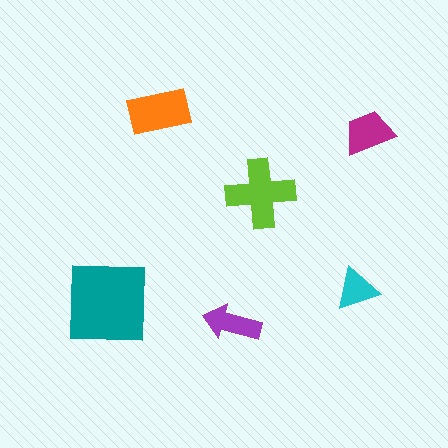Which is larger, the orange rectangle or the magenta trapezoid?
The orange rectangle.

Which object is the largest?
The teal square.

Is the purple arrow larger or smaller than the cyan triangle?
Larger.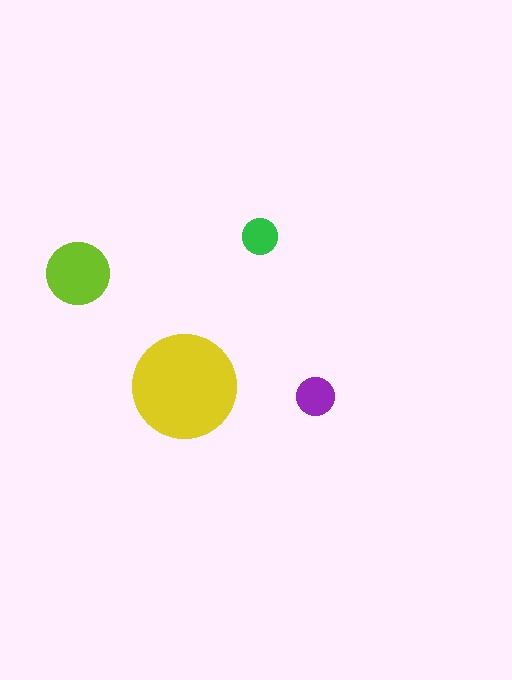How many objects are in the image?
There are 4 objects in the image.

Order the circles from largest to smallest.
the yellow one, the lime one, the purple one, the green one.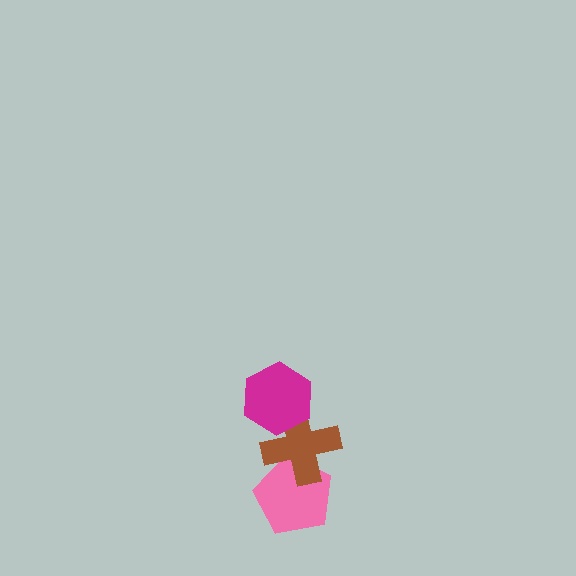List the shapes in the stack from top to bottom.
From top to bottom: the magenta hexagon, the brown cross, the pink pentagon.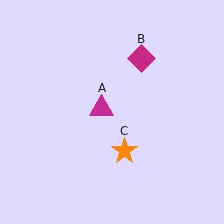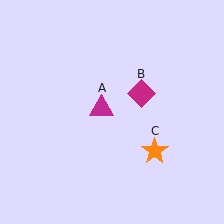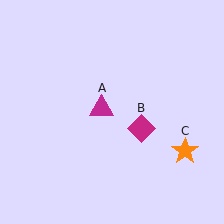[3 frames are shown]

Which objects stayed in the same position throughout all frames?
Magenta triangle (object A) remained stationary.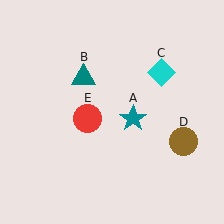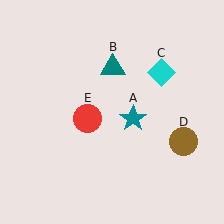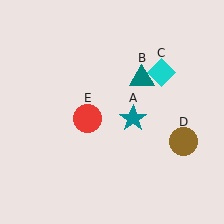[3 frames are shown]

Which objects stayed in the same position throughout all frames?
Teal star (object A) and cyan diamond (object C) and brown circle (object D) and red circle (object E) remained stationary.